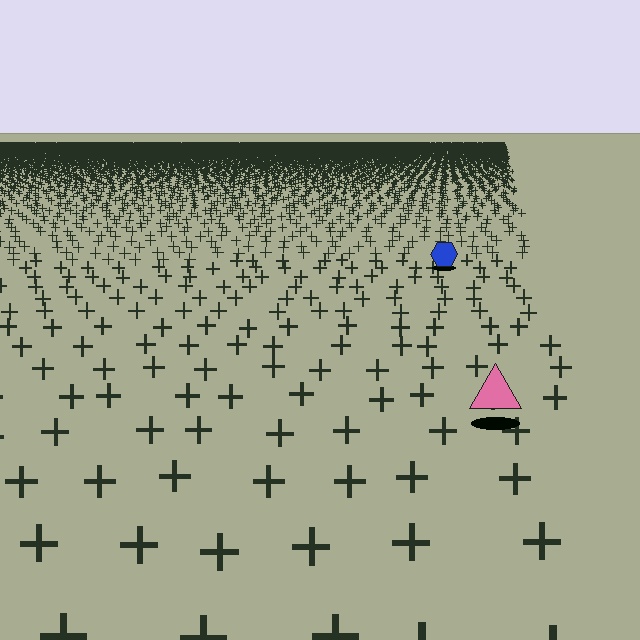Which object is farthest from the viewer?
The blue hexagon is farthest from the viewer. It appears smaller and the ground texture around it is denser.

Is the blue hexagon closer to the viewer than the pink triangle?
No. The pink triangle is closer — you can tell from the texture gradient: the ground texture is coarser near it.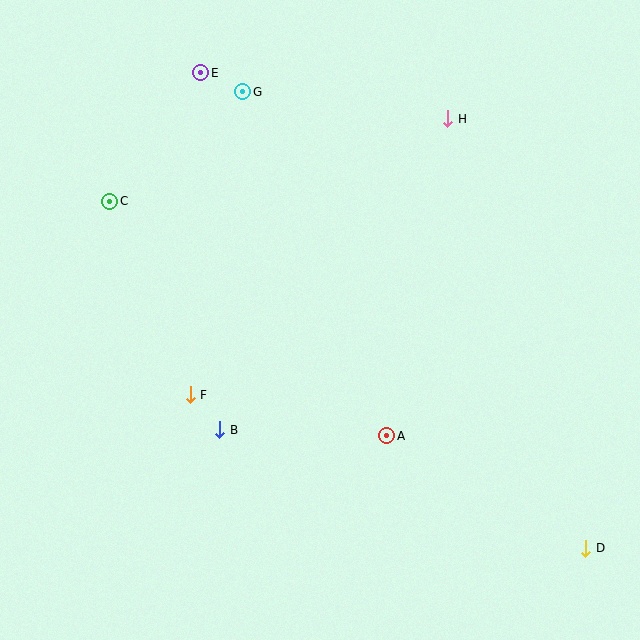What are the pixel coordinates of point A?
Point A is at (387, 436).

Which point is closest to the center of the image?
Point A at (387, 436) is closest to the center.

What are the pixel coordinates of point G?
Point G is at (243, 92).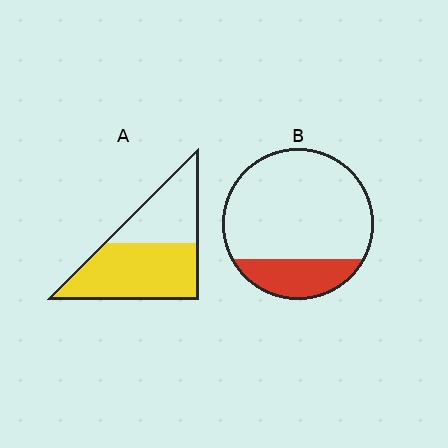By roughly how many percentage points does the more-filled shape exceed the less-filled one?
By roughly 40 percentage points (A over B).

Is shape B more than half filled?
No.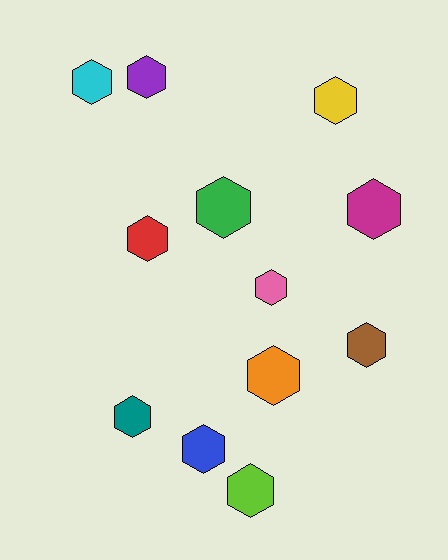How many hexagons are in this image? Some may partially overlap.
There are 12 hexagons.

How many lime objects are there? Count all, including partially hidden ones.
There is 1 lime object.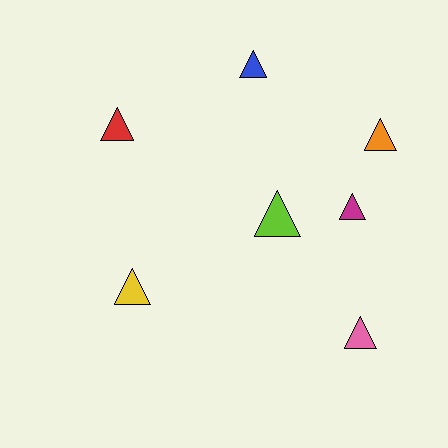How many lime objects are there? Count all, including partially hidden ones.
There is 1 lime object.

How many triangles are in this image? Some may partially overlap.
There are 7 triangles.